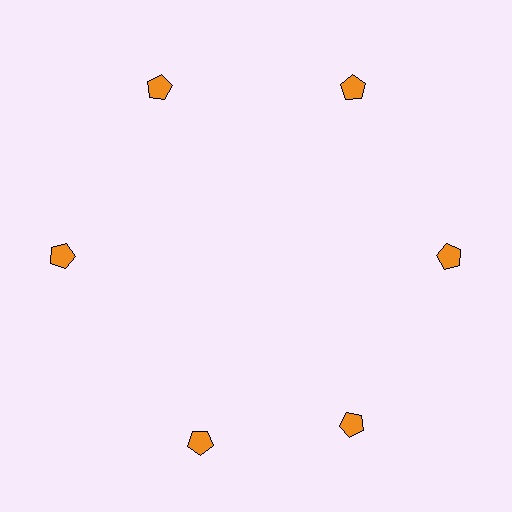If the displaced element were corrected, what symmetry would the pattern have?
It would have 6-fold rotational symmetry — the pattern would map onto itself every 60 degrees.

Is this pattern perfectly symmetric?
No. The 6 orange pentagons are arranged in a ring, but one element near the 7 o'clock position is rotated out of alignment along the ring, breaking the 6-fold rotational symmetry.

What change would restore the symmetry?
The symmetry would be restored by rotating it back into even spacing with its neighbors so that all 6 pentagons sit at equal angles and equal distance from the center.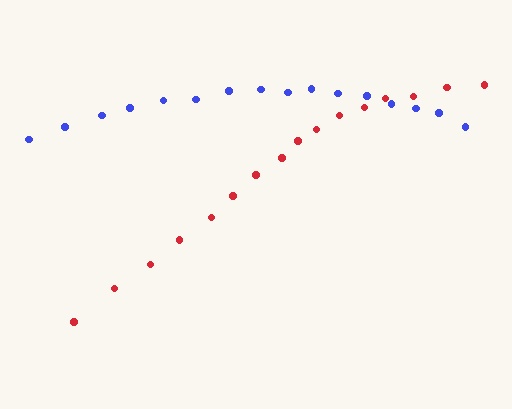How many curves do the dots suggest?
There are 2 distinct paths.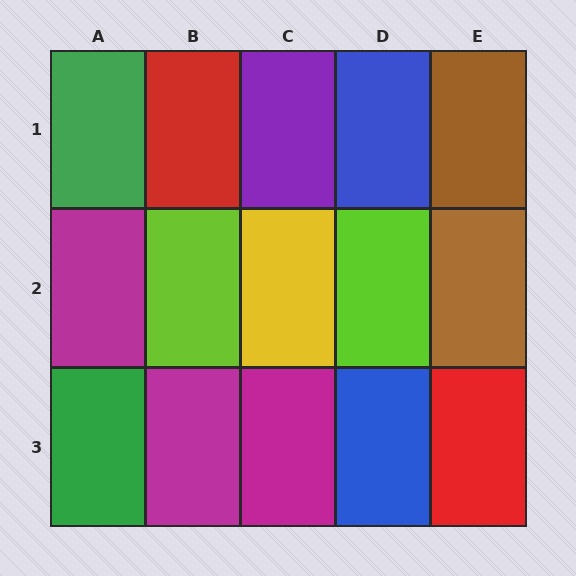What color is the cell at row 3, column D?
Blue.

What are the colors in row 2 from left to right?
Magenta, lime, yellow, lime, brown.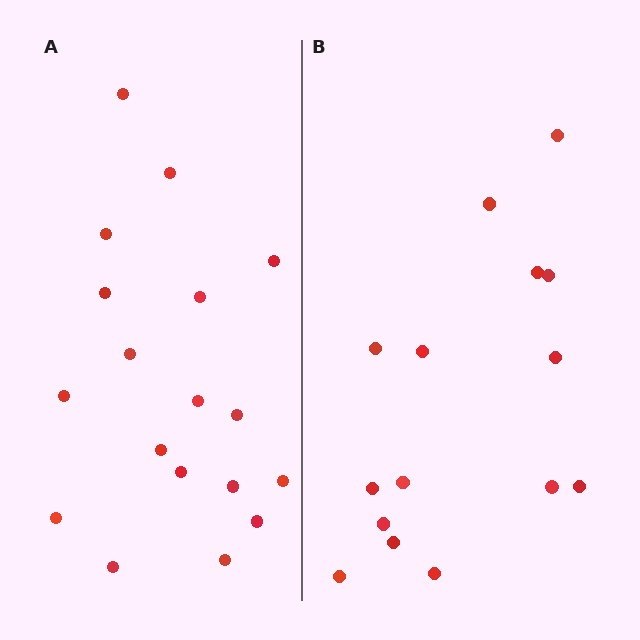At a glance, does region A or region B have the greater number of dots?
Region A (the left region) has more dots.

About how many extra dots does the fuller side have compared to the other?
Region A has just a few more — roughly 2 or 3 more dots than region B.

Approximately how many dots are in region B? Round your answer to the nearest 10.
About 20 dots. (The exact count is 15, which rounds to 20.)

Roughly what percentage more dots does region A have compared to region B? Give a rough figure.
About 20% more.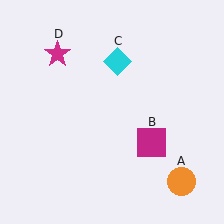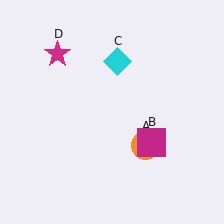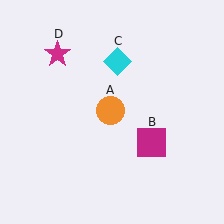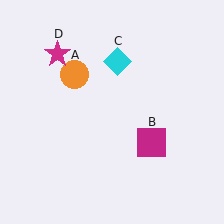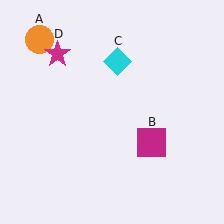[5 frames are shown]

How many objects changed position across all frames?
1 object changed position: orange circle (object A).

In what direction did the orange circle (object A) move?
The orange circle (object A) moved up and to the left.